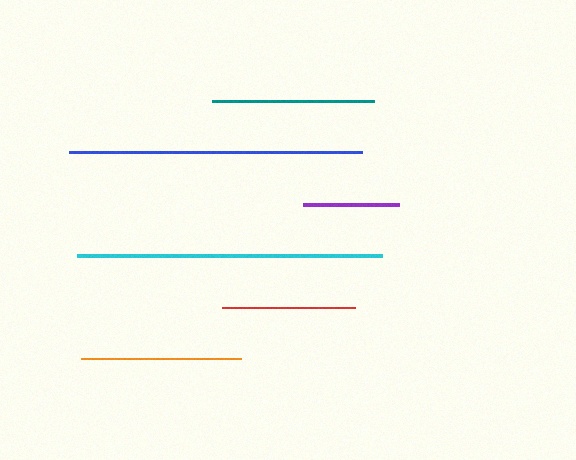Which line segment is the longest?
The cyan line is the longest at approximately 305 pixels.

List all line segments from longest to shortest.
From longest to shortest: cyan, blue, teal, orange, red, purple.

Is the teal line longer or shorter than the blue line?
The blue line is longer than the teal line.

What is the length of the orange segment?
The orange segment is approximately 160 pixels long.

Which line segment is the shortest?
The purple line is the shortest at approximately 96 pixels.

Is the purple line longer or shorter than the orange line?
The orange line is longer than the purple line.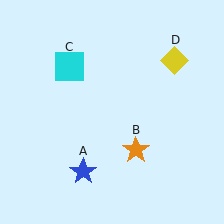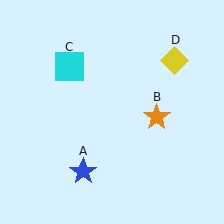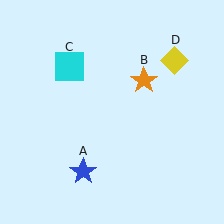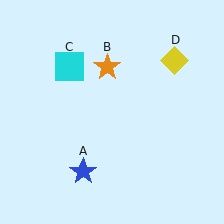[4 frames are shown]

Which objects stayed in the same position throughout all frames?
Blue star (object A) and cyan square (object C) and yellow diamond (object D) remained stationary.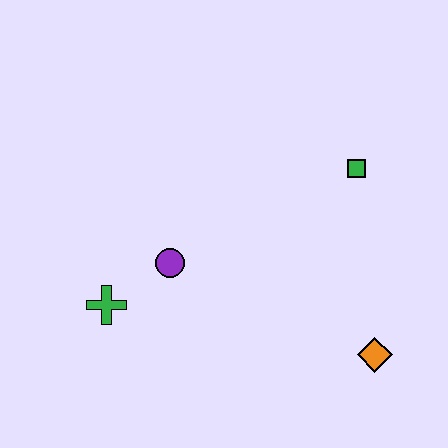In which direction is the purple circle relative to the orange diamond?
The purple circle is to the left of the orange diamond.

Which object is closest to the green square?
The orange diamond is closest to the green square.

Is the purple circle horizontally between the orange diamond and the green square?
No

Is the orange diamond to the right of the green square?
Yes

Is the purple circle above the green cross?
Yes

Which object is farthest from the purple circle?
The orange diamond is farthest from the purple circle.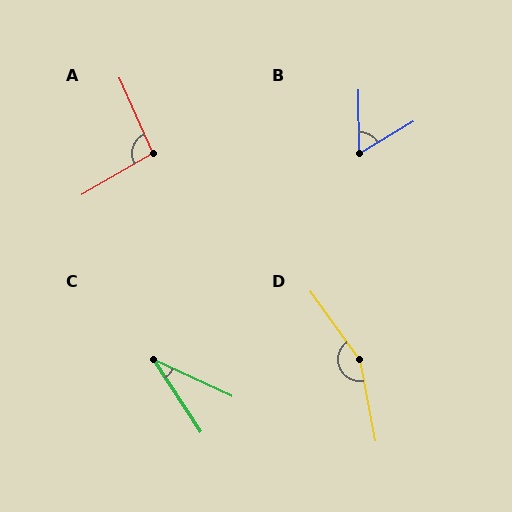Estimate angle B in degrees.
Approximately 60 degrees.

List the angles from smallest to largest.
C (32°), B (60°), A (96°), D (155°).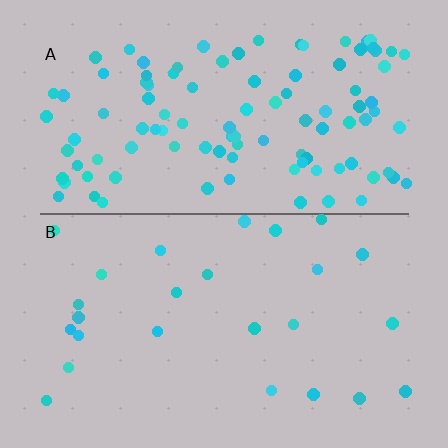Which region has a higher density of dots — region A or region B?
A (the top).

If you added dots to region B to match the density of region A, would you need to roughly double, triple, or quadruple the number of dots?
Approximately quadruple.